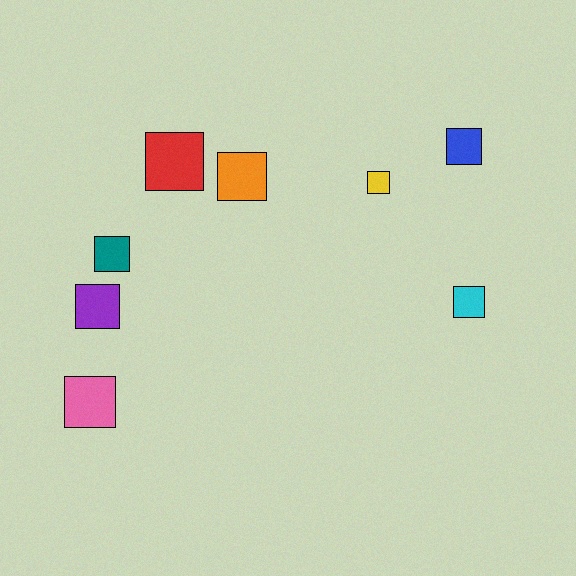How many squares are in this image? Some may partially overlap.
There are 8 squares.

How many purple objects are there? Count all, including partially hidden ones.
There is 1 purple object.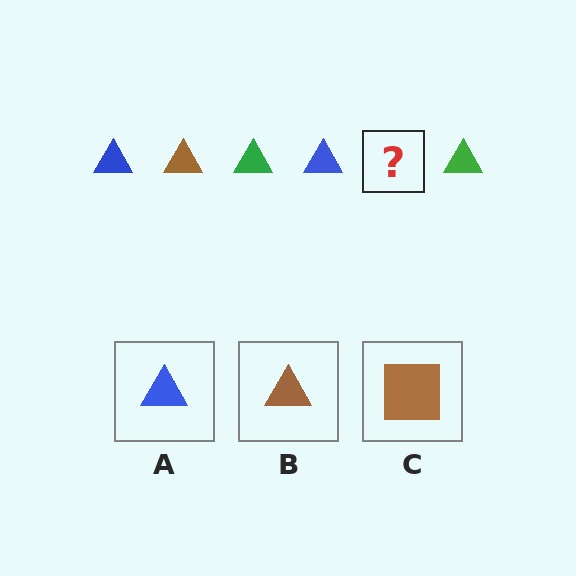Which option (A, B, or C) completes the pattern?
B.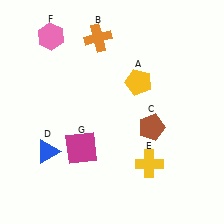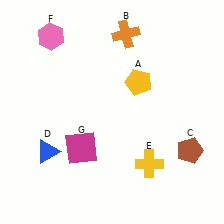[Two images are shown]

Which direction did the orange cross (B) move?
The orange cross (B) moved right.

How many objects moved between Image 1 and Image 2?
2 objects moved between the two images.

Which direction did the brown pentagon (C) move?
The brown pentagon (C) moved right.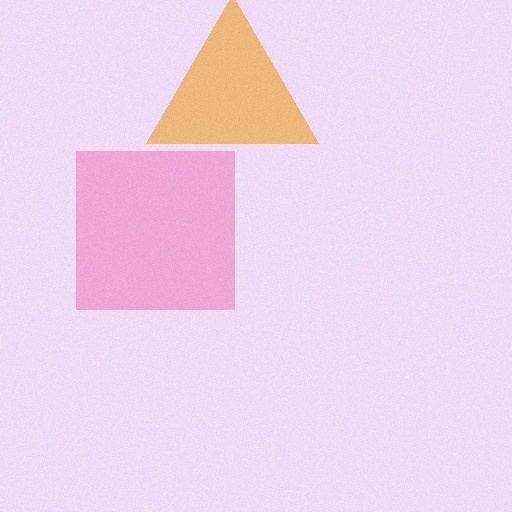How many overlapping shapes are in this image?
There are 2 overlapping shapes in the image.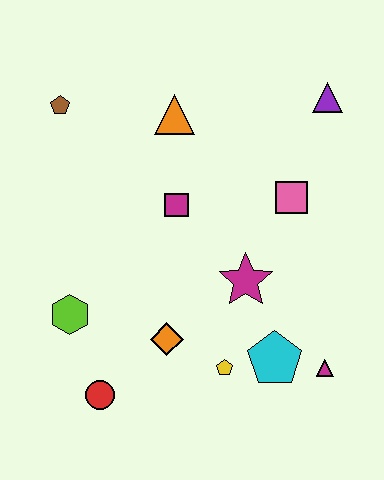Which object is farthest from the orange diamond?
The purple triangle is farthest from the orange diamond.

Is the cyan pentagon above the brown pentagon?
No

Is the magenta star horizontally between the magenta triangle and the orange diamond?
Yes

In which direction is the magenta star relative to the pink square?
The magenta star is below the pink square.